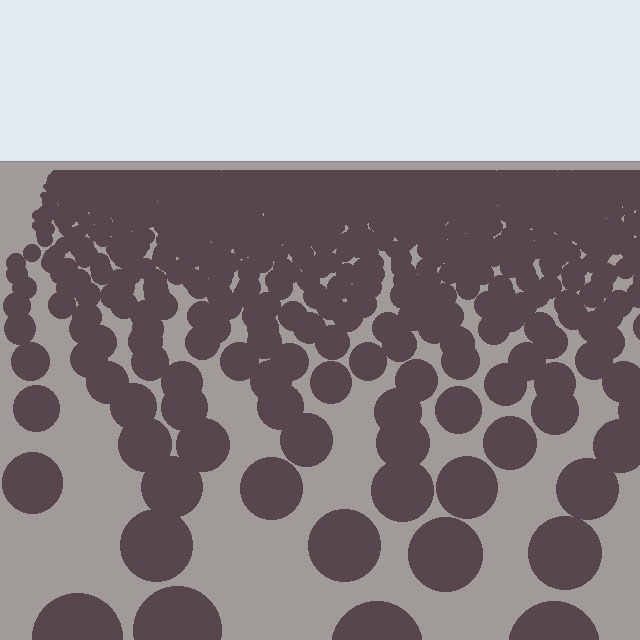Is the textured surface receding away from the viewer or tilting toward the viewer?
The surface is receding away from the viewer. Texture elements get smaller and denser toward the top.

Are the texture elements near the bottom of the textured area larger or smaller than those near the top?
Larger. Near the bottom, elements are closer to the viewer and appear at a bigger on-screen size.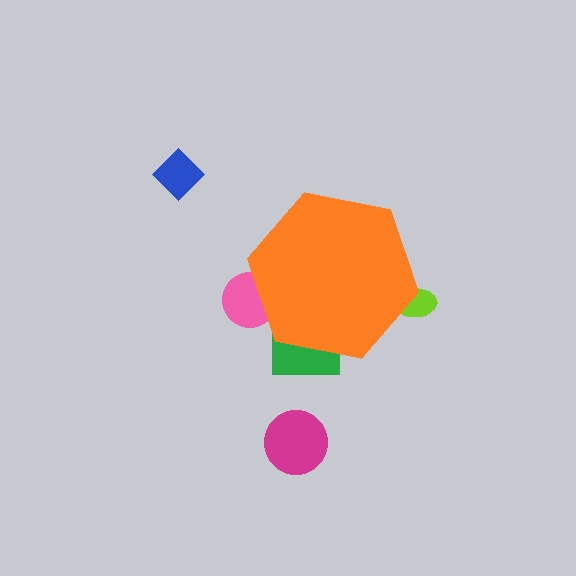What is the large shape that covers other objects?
An orange hexagon.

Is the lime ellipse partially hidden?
Yes, the lime ellipse is partially hidden behind the orange hexagon.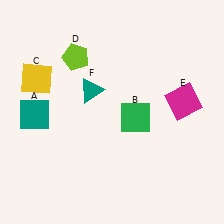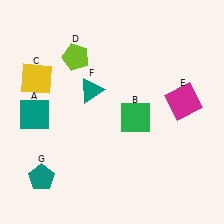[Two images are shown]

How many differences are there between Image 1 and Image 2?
There is 1 difference between the two images.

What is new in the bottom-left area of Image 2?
A teal pentagon (G) was added in the bottom-left area of Image 2.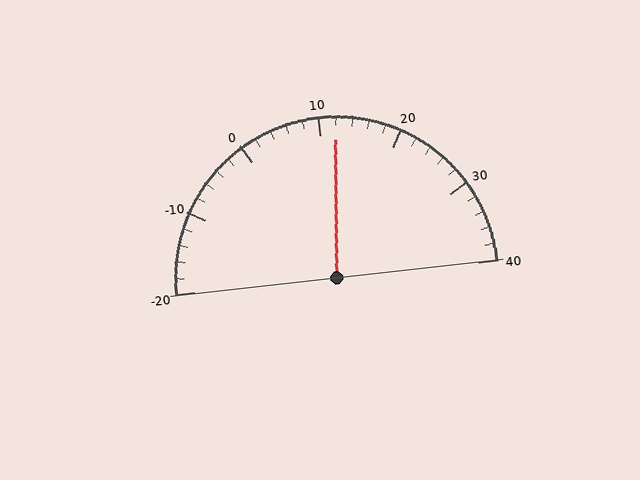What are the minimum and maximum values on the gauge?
The gauge ranges from -20 to 40.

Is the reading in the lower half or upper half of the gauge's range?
The reading is in the upper half of the range (-20 to 40).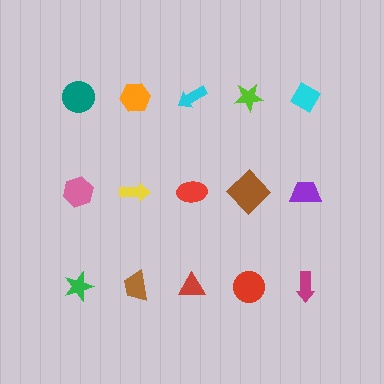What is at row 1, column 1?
A teal circle.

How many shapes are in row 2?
5 shapes.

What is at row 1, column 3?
A cyan arrow.